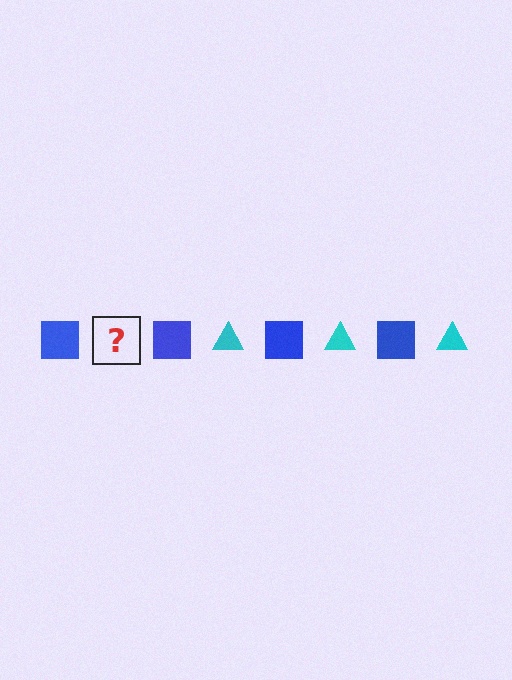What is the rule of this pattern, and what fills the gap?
The rule is that the pattern alternates between blue square and cyan triangle. The gap should be filled with a cyan triangle.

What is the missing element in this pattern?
The missing element is a cyan triangle.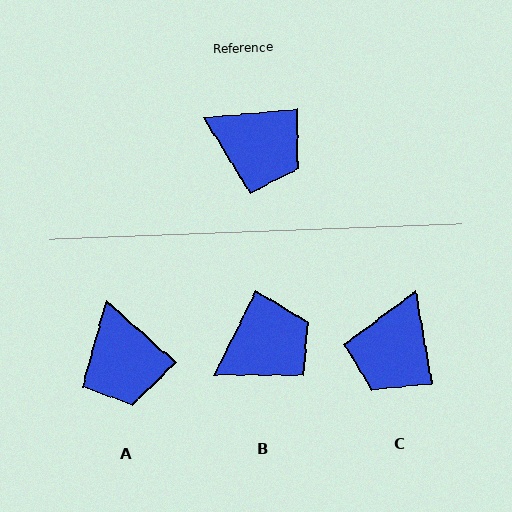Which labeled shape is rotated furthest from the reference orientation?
C, about 85 degrees away.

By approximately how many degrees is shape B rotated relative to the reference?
Approximately 59 degrees counter-clockwise.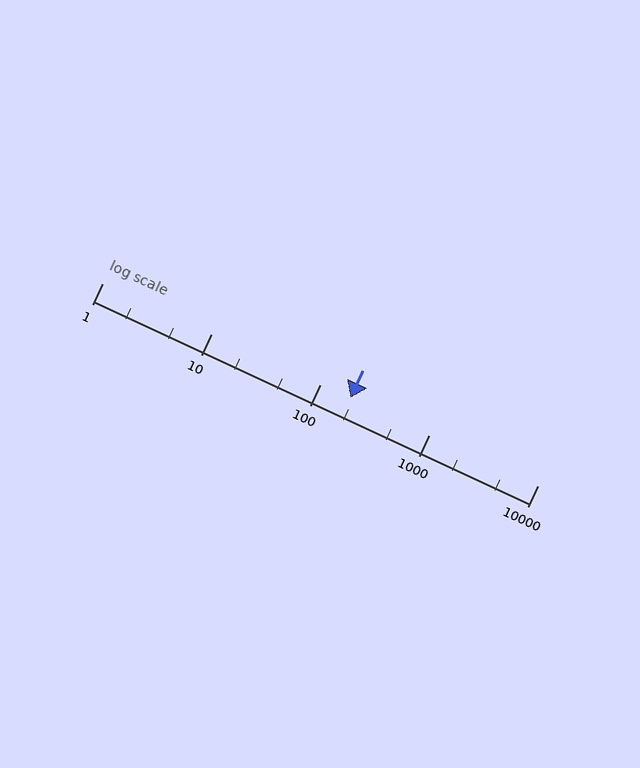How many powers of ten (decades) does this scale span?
The scale spans 4 decades, from 1 to 10000.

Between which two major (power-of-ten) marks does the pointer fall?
The pointer is between 100 and 1000.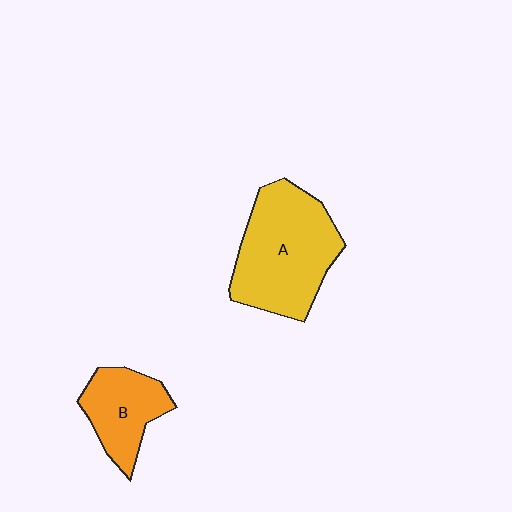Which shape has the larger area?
Shape A (yellow).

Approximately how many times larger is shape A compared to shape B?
Approximately 1.8 times.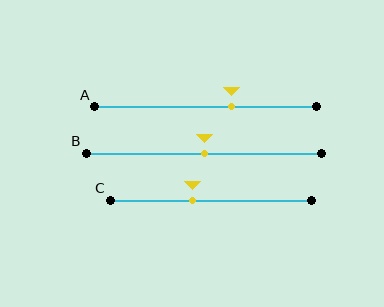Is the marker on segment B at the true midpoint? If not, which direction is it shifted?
Yes, the marker on segment B is at the true midpoint.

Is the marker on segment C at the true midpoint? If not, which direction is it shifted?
No, the marker on segment C is shifted to the left by about 9% of the segment length.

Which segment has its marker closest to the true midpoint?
Segment B has its marker closest to the true midpoint.